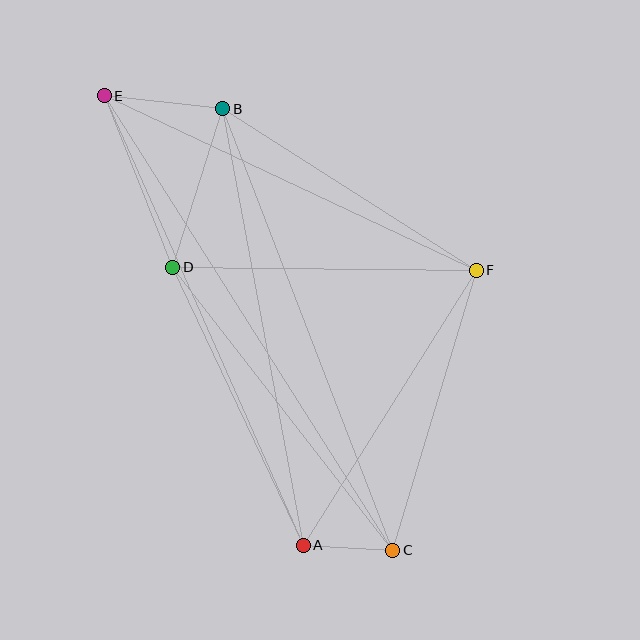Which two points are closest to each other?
Points A and C are closest to each other.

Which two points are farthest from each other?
Points C and E are farthest from each other.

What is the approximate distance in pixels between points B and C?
The distance between B and C is approximately 473 pixels.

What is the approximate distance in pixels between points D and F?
The distance between D and F is approximately 303 pixels.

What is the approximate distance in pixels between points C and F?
The distance between C and F is approximately 292 pixels.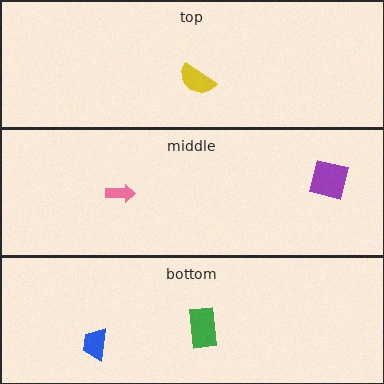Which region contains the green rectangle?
The bottom region.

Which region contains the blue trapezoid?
The bottom region.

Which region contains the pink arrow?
The middle region.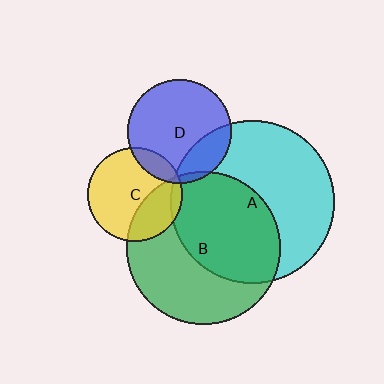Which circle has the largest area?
Circle A (cyan).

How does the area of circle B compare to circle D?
Approximately 2.2 times.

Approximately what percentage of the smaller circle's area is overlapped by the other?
Approximately 30%.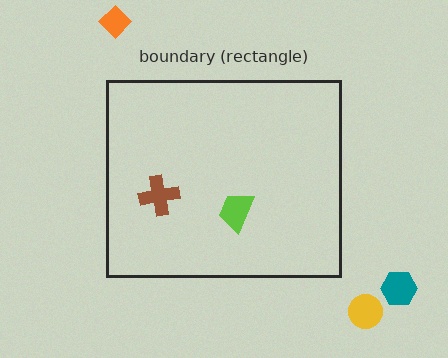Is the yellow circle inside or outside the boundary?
Outside.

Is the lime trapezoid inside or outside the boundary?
Inside.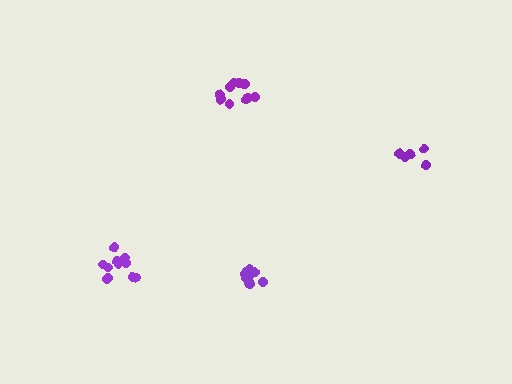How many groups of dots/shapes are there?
There are 4 groups.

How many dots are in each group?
Group 1: 9 dots, Group 2: 10 dots, Group 3: 5 dots, Group 4: 11 dots (35 total).